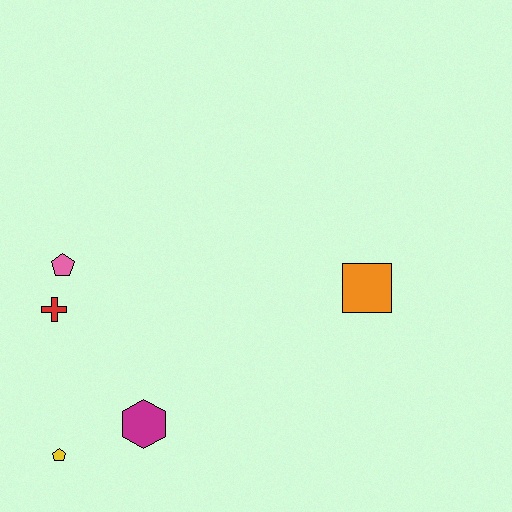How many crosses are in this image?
There is 1 cross.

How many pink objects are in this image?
There is 1 pink object.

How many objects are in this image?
There are 5 objects.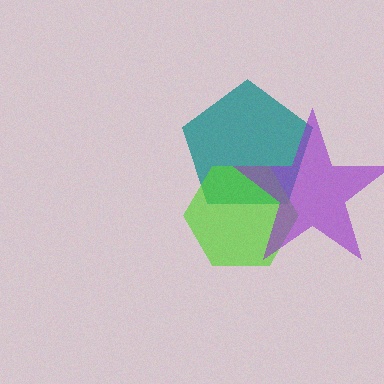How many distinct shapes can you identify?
There are 3 distinct shapes: a teal pentagon, a lime hexagon, a purple star.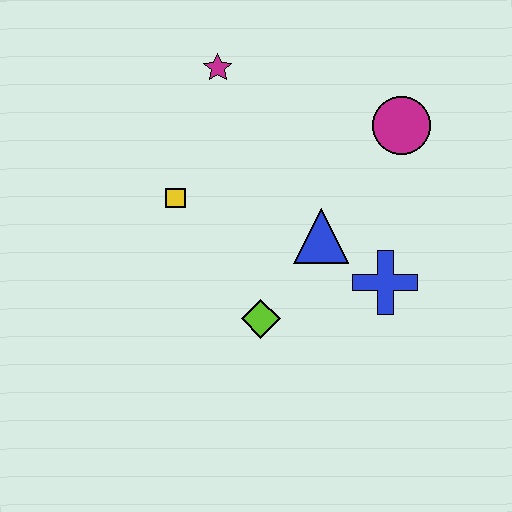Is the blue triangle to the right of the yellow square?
Yes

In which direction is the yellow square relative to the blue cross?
The yellow square is to the left of the blue cross.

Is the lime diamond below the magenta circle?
Yes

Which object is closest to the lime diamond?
The blue triangle is closest to the lime diamond.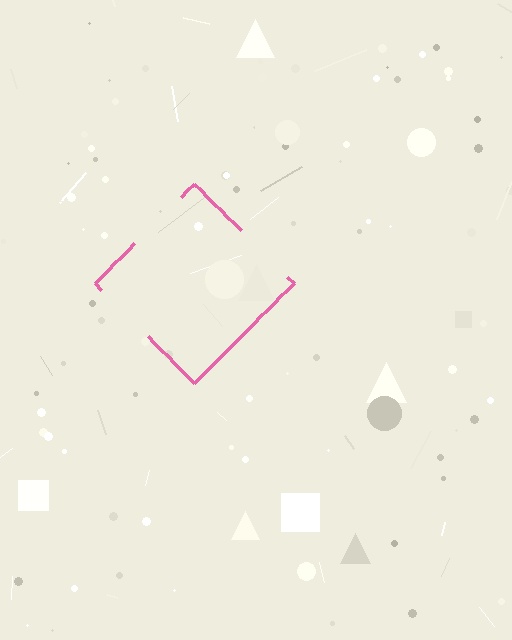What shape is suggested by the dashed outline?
The dashed outline suggests a diamond.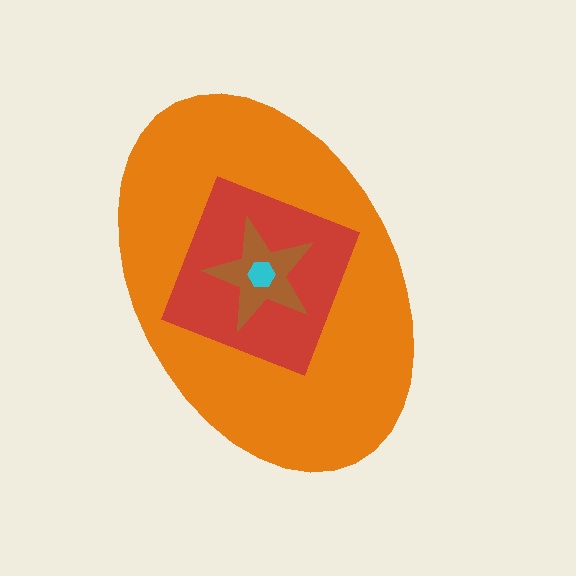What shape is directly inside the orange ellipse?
The red square.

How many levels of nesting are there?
4.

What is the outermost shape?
The orange ellipse.